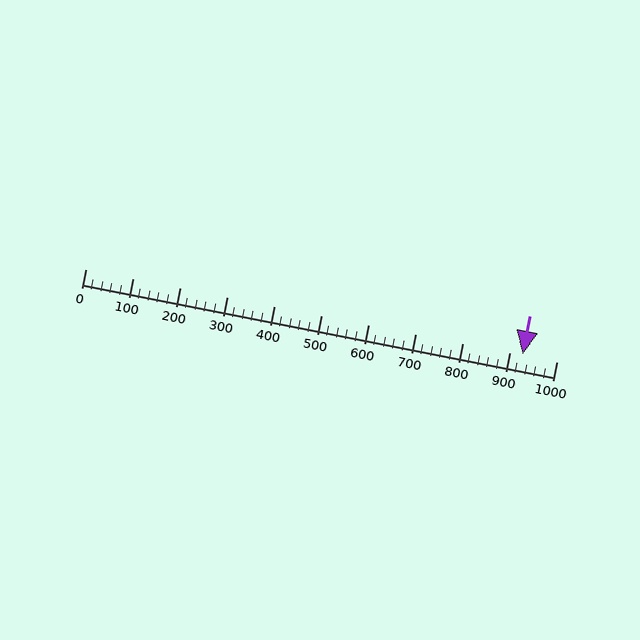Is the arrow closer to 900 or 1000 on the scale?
The arrow is closer to 900.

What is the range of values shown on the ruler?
The ruler shows values from 0 to 1000.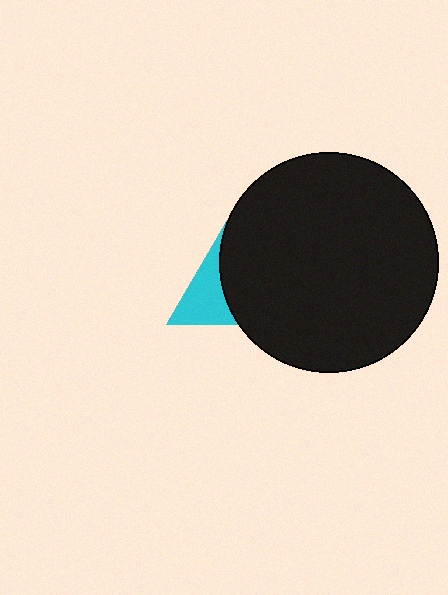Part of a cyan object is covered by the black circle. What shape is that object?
It is a triangle.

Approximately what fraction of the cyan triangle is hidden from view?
Roughly 54% of the cyan triangle is hidden behind the black circle.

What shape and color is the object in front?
The object in front is a black circle.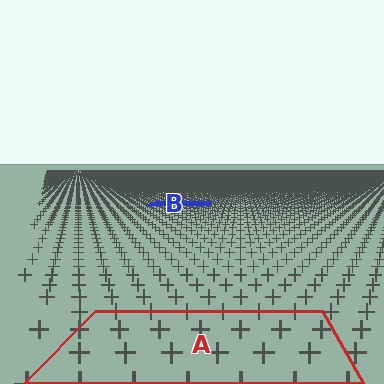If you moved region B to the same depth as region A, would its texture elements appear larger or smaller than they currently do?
They would appear larger. At a closer depth, the same texture elements are projected at a bigger on-screen size.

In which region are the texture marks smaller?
The texture marks are smaller in region B, because it is farther away.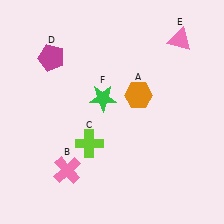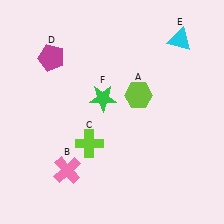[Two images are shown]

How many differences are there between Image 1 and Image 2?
There are 2 differences between the two images.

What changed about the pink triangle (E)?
In Image 1, E is pink. In Image 2, it changed to cyan.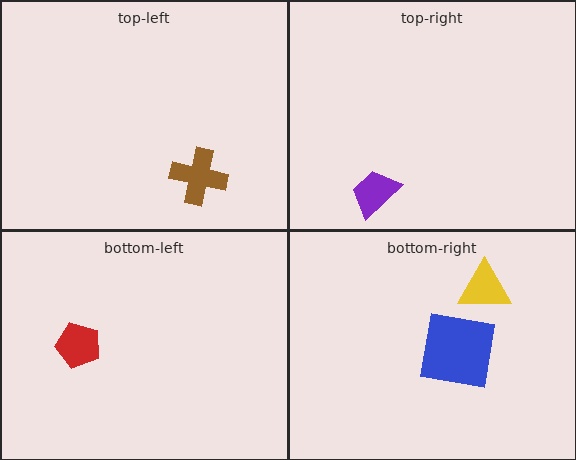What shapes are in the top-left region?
The brown cross.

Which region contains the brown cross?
The top-left region.